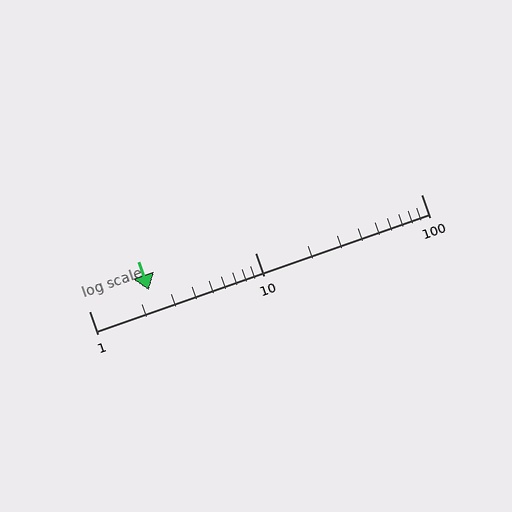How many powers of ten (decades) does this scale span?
The scale spans 2 decades, from 1 to 100.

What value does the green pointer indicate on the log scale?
The pointer indicates approximately 2.3.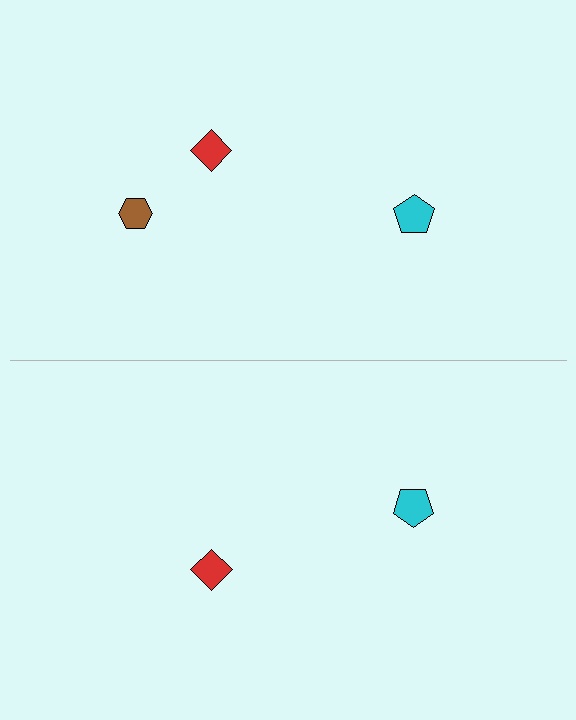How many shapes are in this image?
There are 5 shapes in this image.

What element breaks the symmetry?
A brown hexagon is missing from the bottom side.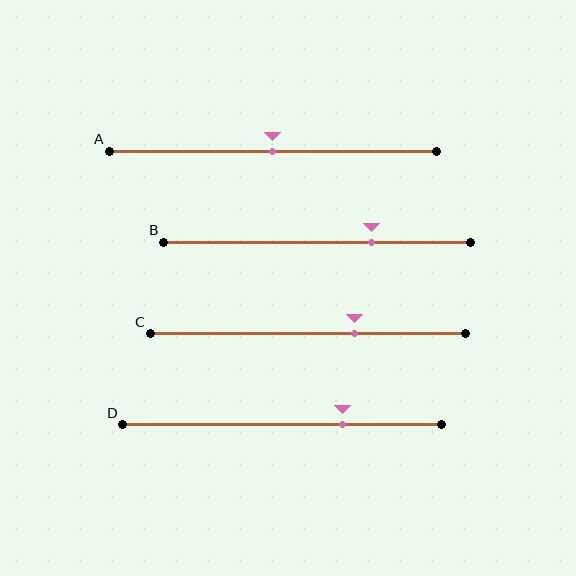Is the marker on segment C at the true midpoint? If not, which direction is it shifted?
No, the marker on segment C is shifted to the right by about 15% of the segment length.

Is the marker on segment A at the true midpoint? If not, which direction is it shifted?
Yes, the marker on segment A is at the true midpoint.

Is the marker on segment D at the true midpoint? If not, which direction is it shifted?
No, the marker on segment D is shifted to the right by about 19% of the segment length.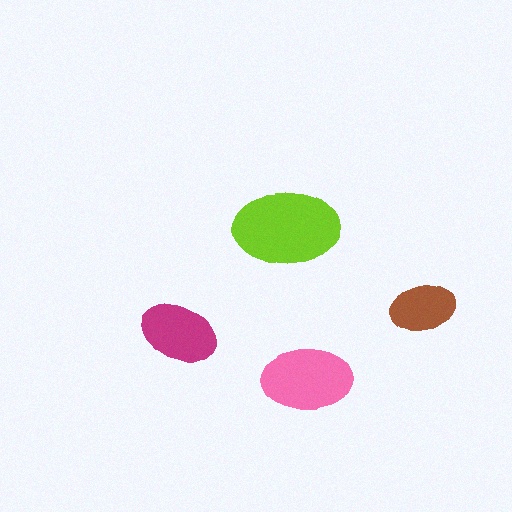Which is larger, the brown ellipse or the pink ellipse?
The pink one.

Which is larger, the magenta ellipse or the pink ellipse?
The pink one.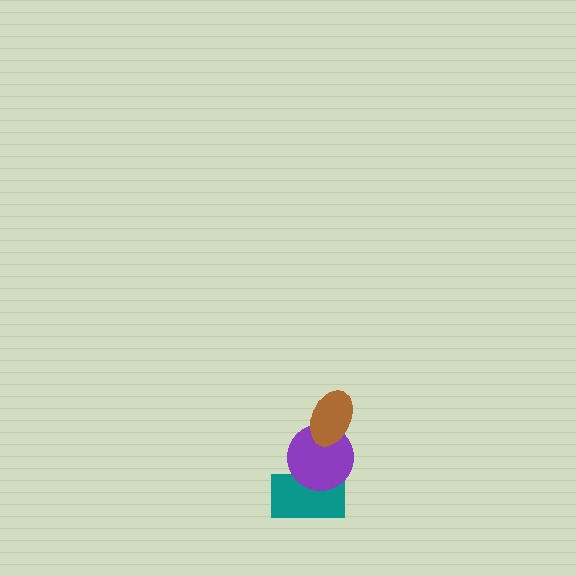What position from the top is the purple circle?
The purple circle is 2nd from the top.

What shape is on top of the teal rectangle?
The purple circle is on top of the teal rectangle.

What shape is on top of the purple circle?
The brown ellipse is on top of the purple circle.